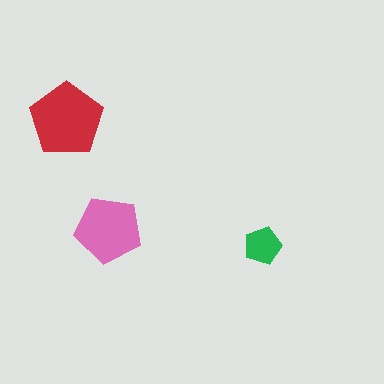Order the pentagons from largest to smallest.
the red one, the pink one, the green one.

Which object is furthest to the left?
The red pentagon is leftmost.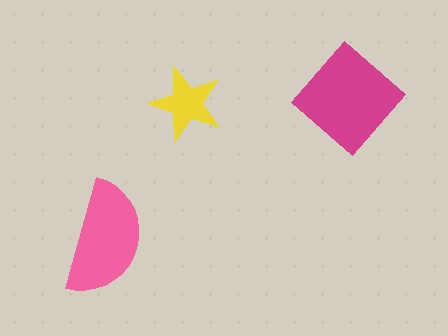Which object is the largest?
The magenta diamond.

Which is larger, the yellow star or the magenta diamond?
The magenta diamond.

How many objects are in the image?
There are 3 objects in the image.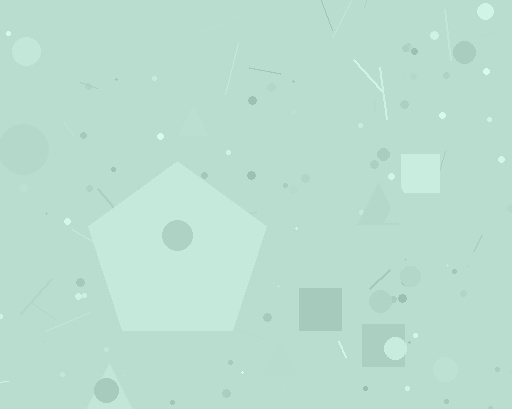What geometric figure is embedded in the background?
A pentagon is embedded in the background.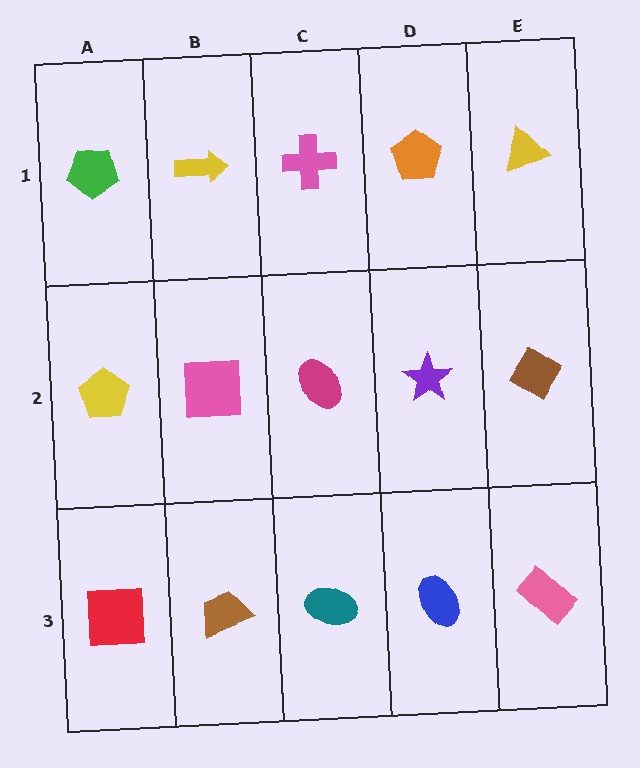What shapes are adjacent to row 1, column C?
A magenta ellipse (row 2, column C), a yellow arrow (row 1, column B), an orange pentagon (row 1, column D).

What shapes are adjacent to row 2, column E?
A yellow triangle (row 1, column E), a pink rectangle (row 3, column E), a purple star (row 2, column D).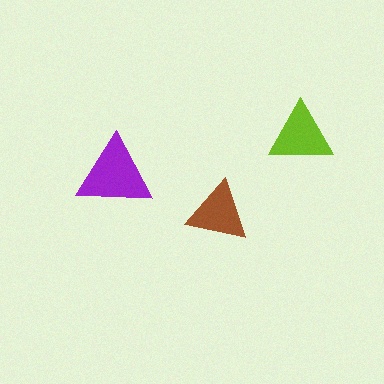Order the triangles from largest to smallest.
the purple one, the lime one, the brown one.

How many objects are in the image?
There are 3 objects in the image.